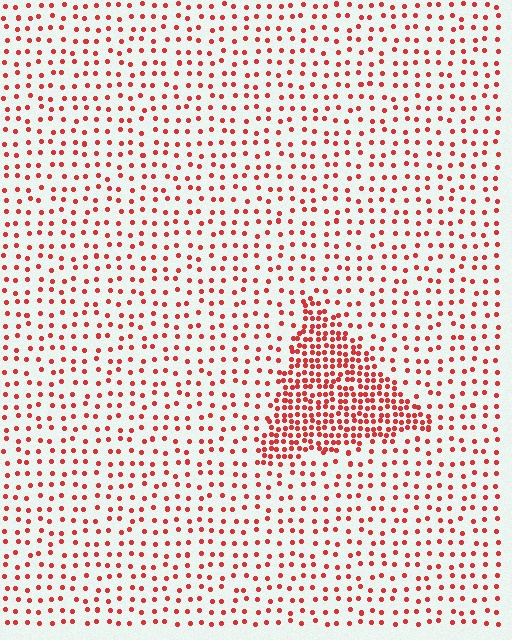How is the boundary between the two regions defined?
The boundary is defined by a change in element density (approximately 2.8x ratio). All elements are the same color, size, and shape.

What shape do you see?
I see a triangle.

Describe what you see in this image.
The image contains small red elements arranged at two different densities. A triangle-shaped region is visible where the elements are more densely packed than the surrounding area.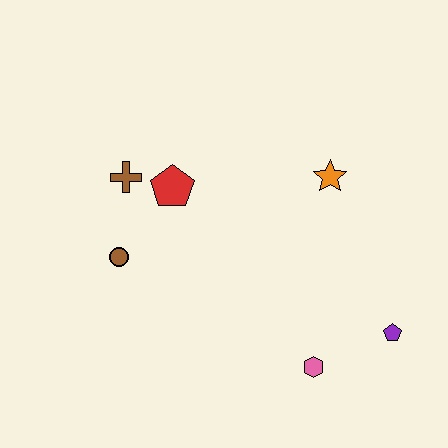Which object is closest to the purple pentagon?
The pink hexagon is closest to the purple pentagon.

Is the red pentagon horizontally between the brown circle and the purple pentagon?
Yes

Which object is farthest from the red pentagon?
The purple pentagon is farthest from the red pentagon.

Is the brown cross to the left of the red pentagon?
Yes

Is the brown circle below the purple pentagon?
No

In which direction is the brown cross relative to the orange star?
The brown cross is to the left of the orange star.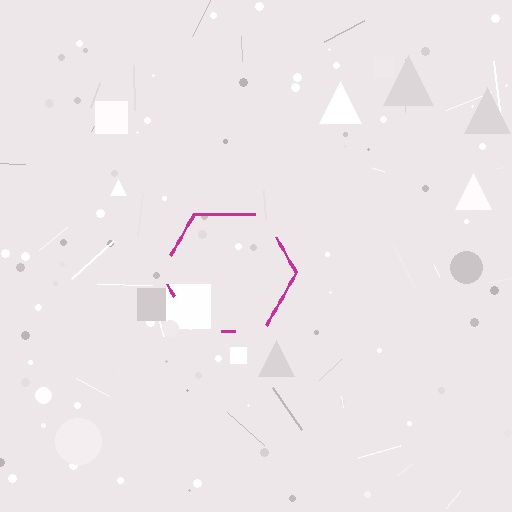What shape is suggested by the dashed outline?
The dashed outline suggests a hexagon.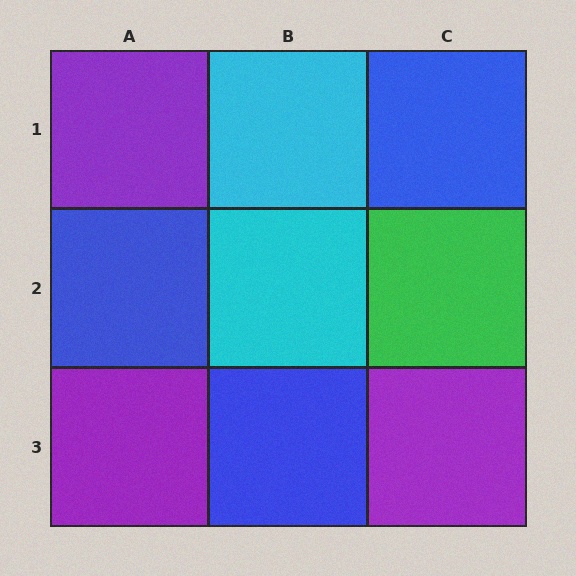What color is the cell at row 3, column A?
Purple.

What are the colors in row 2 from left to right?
Blue, cyan, green.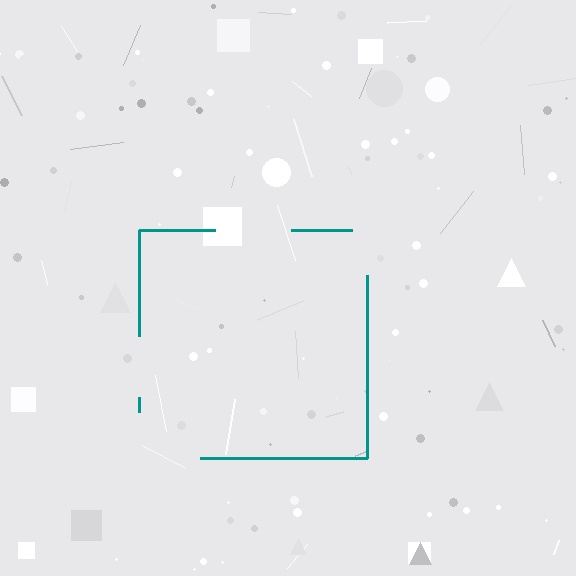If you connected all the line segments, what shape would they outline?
They would outline a square.